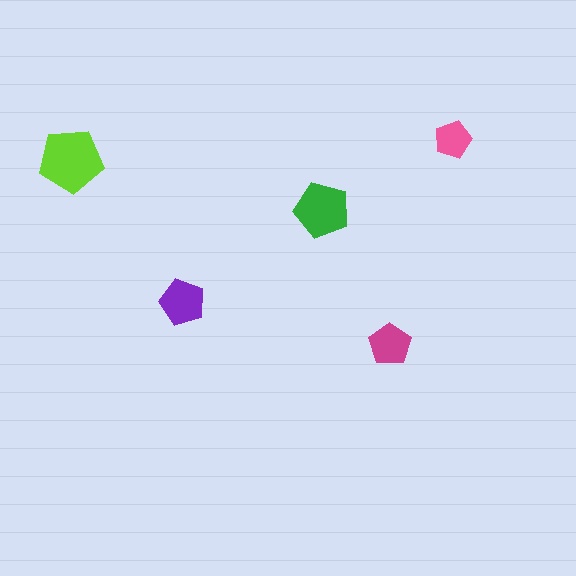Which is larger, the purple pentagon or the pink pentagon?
The purple one.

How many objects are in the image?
There are 5 objects in the image.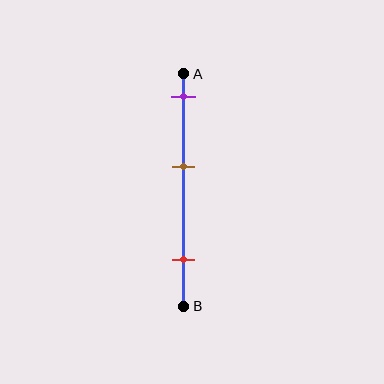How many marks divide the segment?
There are 3 marks dividing the segment.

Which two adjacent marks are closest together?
The purple and brown marks are the closest adjacent pair.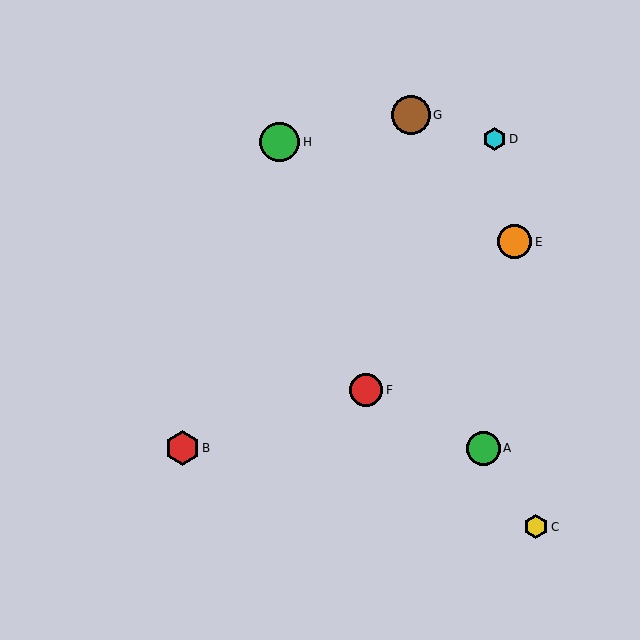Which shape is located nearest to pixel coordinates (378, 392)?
The red circle (labeled F) at (366, 390) is nearest to that location.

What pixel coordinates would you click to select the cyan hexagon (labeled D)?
Click at (494, 139) to select the cyan hexagon D.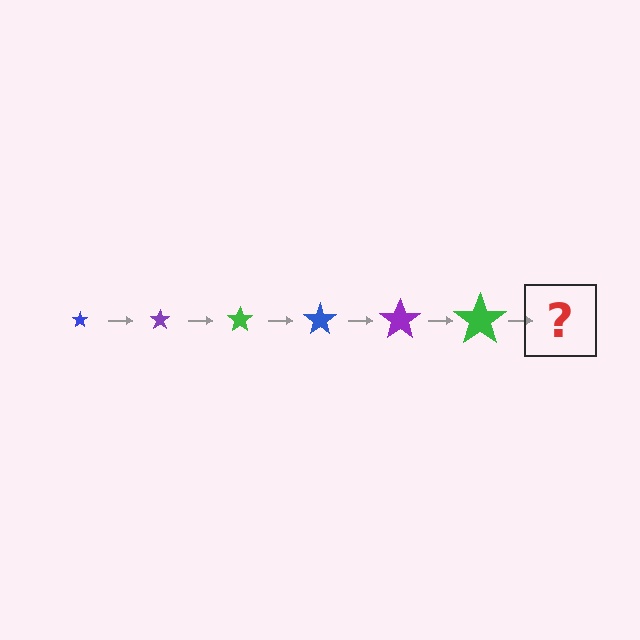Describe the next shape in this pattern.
It should be a blue star, larger than the previous one.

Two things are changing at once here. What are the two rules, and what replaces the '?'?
The two rules are that the star grows larger each step and the color cycles through blue, purple, and green. The '?' should be a blue star, larger than the previous one.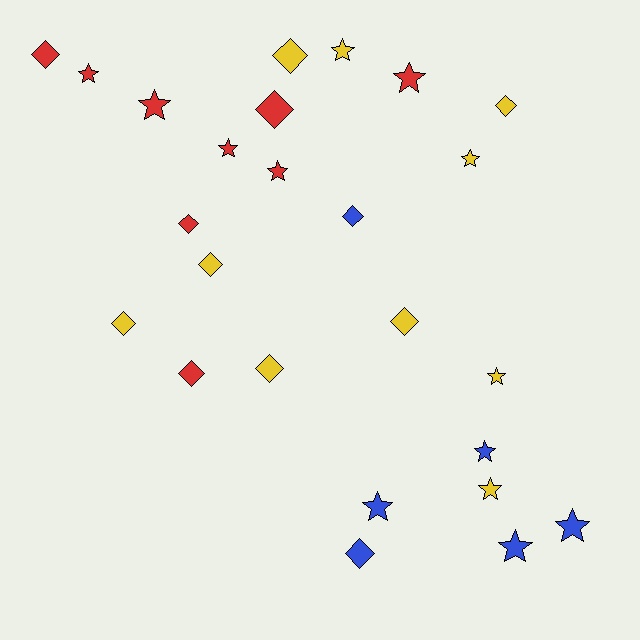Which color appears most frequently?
Yellow, with 10 objects.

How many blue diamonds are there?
There are 2 blue diamonds.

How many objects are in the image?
There are 25 objects.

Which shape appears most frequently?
Star, with 13 objects.